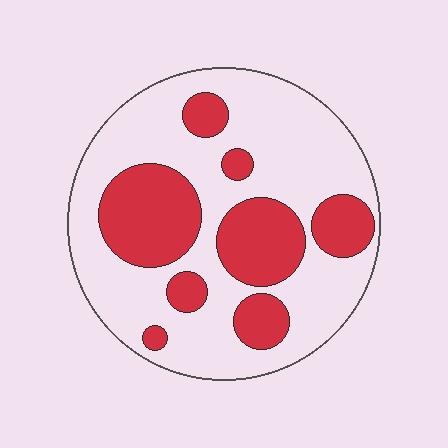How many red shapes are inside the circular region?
8.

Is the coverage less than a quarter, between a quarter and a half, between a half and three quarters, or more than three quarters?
Between a quarter and a half.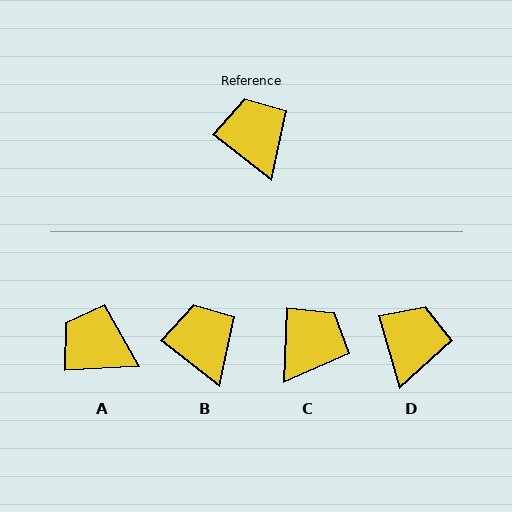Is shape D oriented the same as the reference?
No, it is off by about 36 degrees.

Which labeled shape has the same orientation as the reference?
B.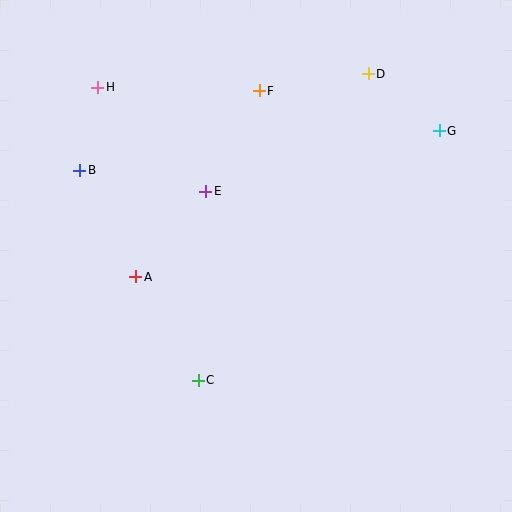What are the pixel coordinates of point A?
Point A is at (136, 277).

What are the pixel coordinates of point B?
Point B is at (80, 170).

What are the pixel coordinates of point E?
Point E is at (206, 191).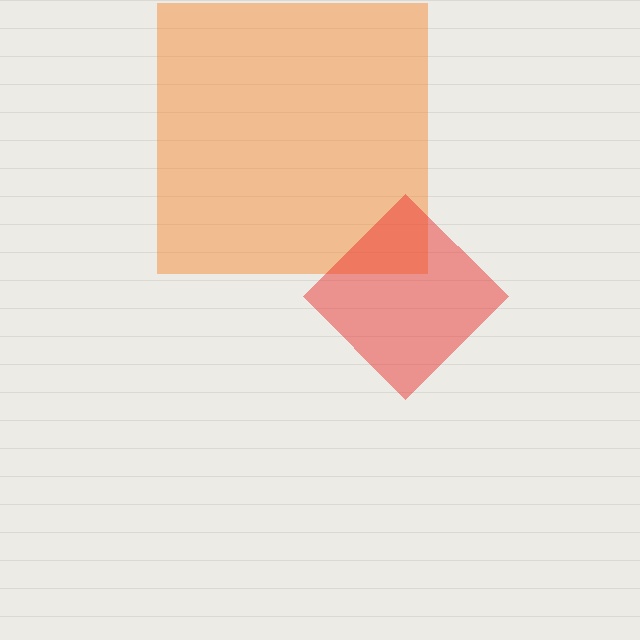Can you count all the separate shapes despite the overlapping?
Yes, there are 2 separate shapes.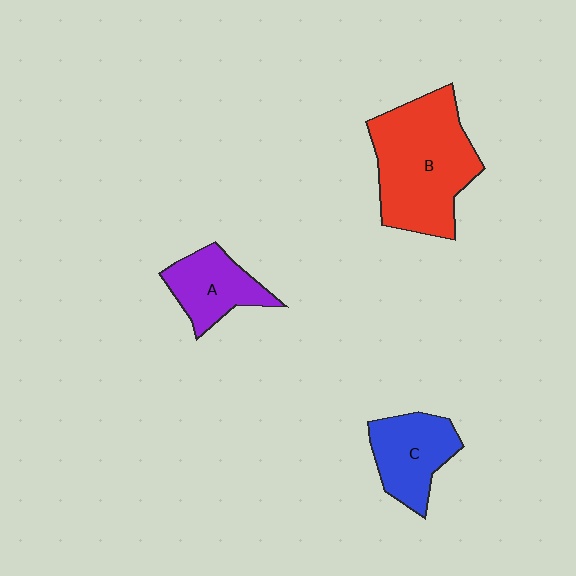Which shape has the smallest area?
Shape A (purple).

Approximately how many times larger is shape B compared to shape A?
Approximately 2.1 times.